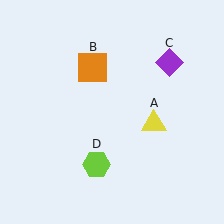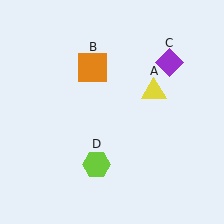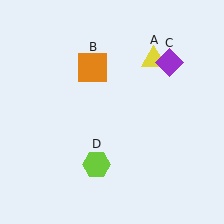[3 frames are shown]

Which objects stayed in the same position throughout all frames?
Orange square (object B) and purple diamond (object C) and lime hexagon (object D) remained stationary.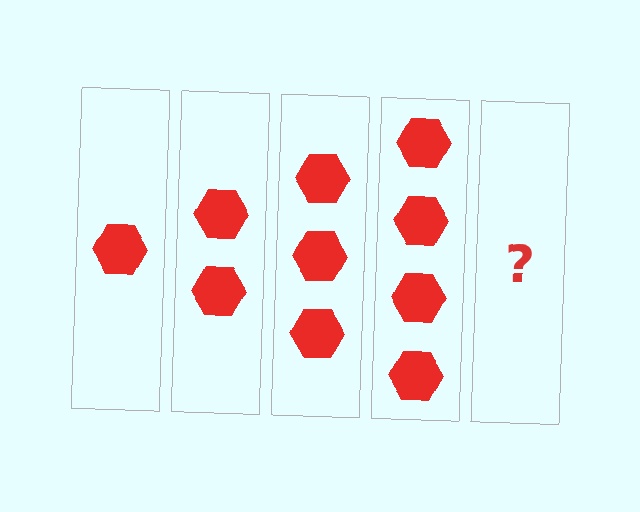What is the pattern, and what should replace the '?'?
The pattern is that each step adds one more hexagon. The '?' should be 5 hexagons.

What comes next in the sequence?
The next element should be 5 hexagons.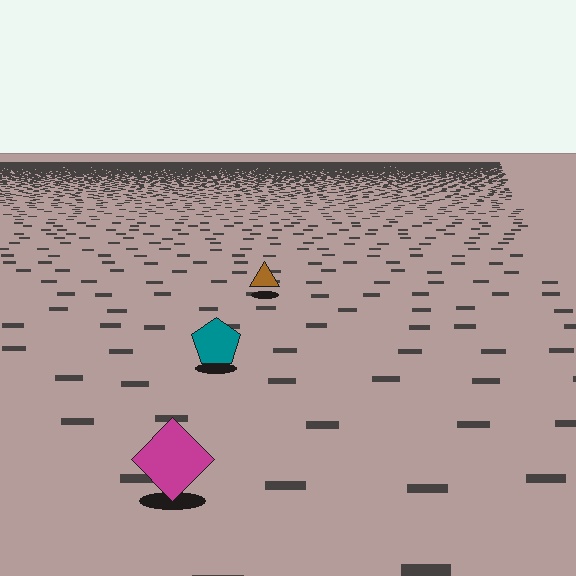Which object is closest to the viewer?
The magenta diamond is closest. The texture marks near it are larger and more spread out.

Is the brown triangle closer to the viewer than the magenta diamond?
No. The magenta diamond is closer — you can tell from the texture gradient: the ground texture is coarser near it.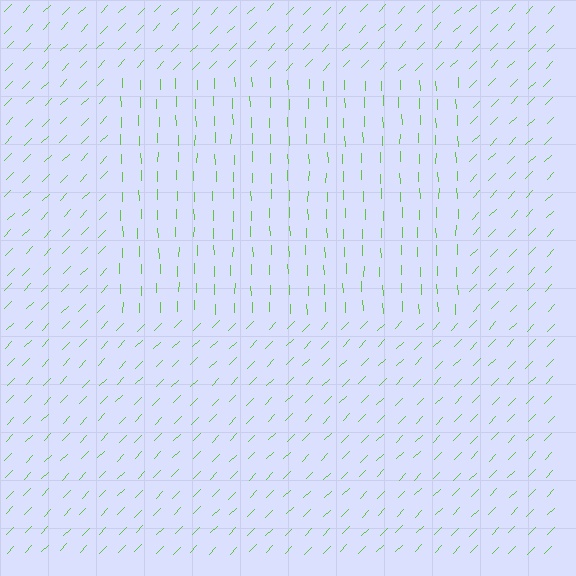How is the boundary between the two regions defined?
The boundary is defined purely by a change in line orientation (approximately 45 degrees difference). All lines are the same color and thickness.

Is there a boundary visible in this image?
Yes, there is a texture boundary formed by a change in line orientation.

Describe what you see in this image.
The image is filled with small lime line segments. A rectangle region in the image has lines oriented differently from the surrounding lines, creating a visible texture boundary.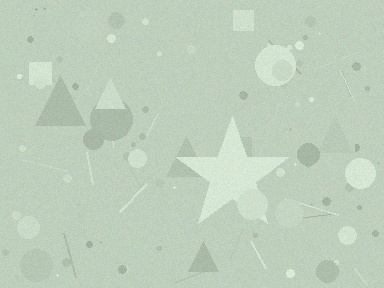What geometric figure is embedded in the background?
A star is embedded in the background.